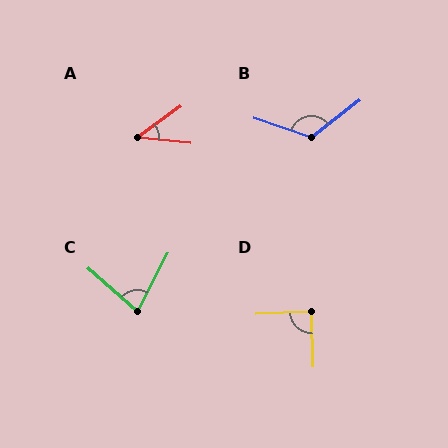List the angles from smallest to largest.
A (42°), C (76°), D (89°), B (123°).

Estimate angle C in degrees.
Approximately 76 degrees.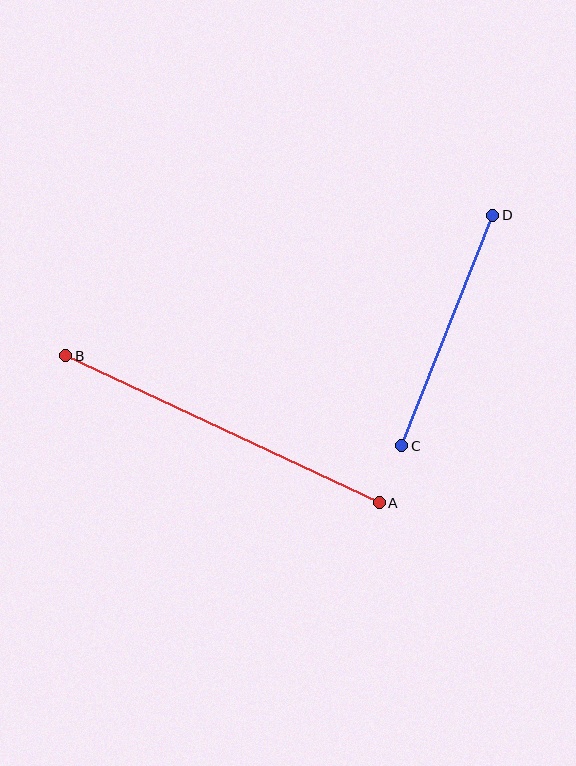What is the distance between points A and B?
The distance is approximately 346 pixels.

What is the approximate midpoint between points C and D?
The midpoint is at approximately (447, 330) pixels.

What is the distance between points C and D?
The distance is approximately 248 pixels.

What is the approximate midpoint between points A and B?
The midpoint is at approximately (222, 429) pixels.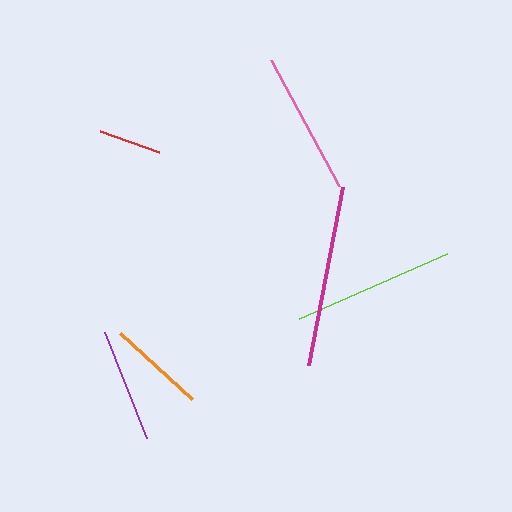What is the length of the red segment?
The red segment is approximately 62 pixels long.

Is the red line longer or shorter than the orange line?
The orange line is longer than the red line.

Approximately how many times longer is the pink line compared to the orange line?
The pink line is approximately 1.5 times the length of the orange line.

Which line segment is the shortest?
The red line is the shortest at approximately 62 pixels.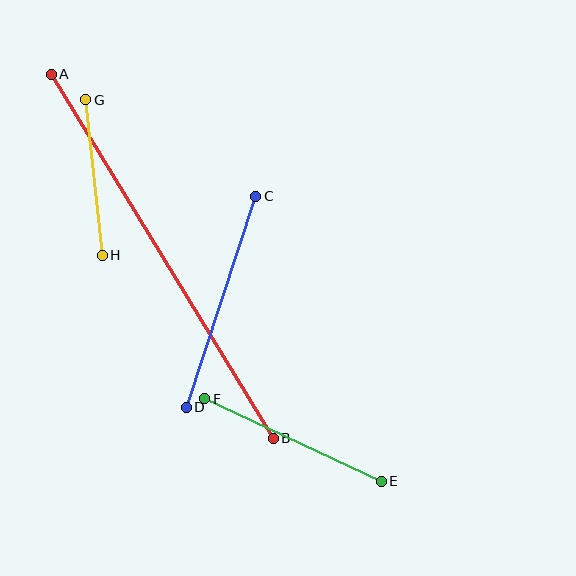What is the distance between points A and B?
The distance is approximately 427 pixels.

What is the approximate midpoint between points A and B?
The midpoint is at approximately (162, 256) pixels.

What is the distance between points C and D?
The distance is approximately 222 pixels.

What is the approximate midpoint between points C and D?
The midpoint is at approximately (221, 302) pixels.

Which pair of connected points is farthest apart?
Points A and B are farthest apart.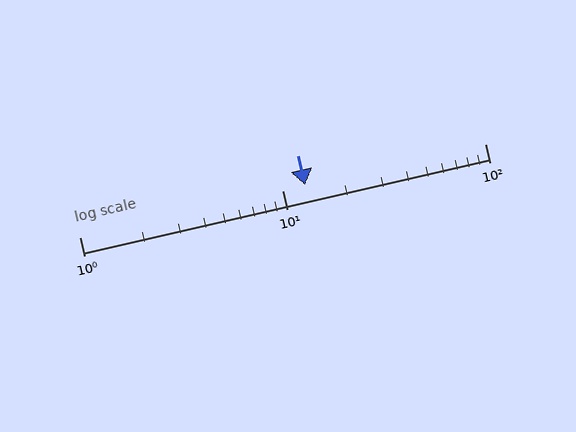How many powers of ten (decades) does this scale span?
The scale spans 2 decades, from 1 to 100.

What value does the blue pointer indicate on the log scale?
The pointer indicates approximately 13.